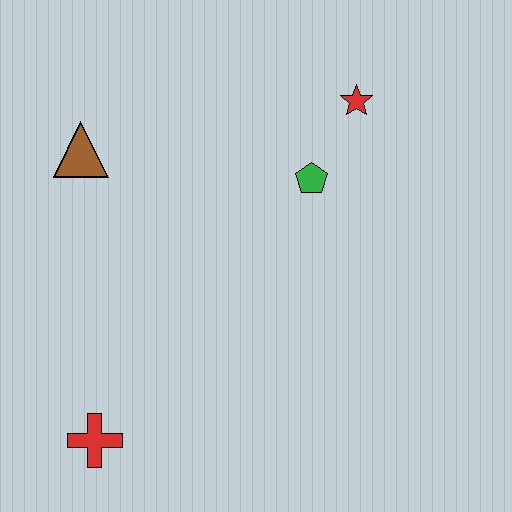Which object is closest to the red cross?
The brown triangle is closest to the red cross.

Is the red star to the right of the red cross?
Yes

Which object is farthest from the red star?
The red cross is farthest from the red star.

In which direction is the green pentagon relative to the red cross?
The green pentagon is above the red cross.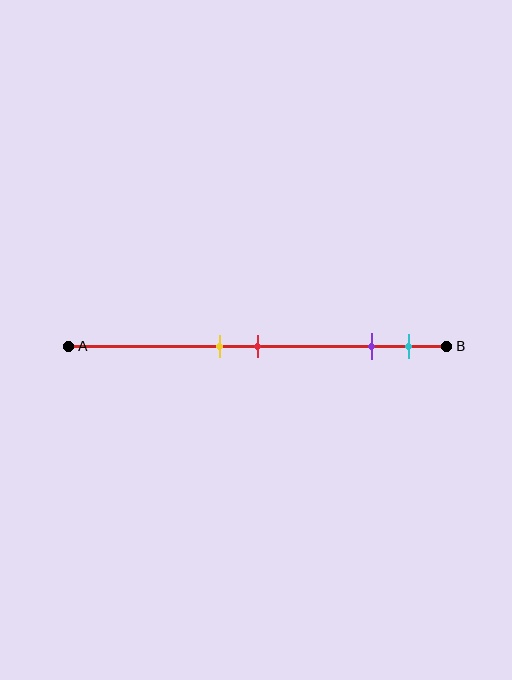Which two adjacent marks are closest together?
The yellow and red marks are the closest adjacent pair.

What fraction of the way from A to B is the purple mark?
The purple mark is approximately 80% (0.8) of the way from A to B.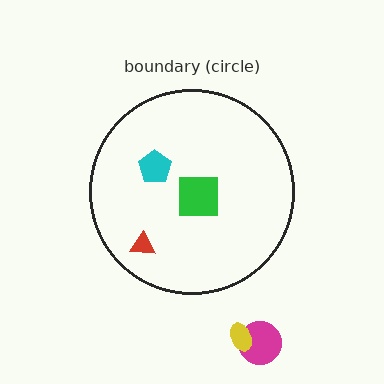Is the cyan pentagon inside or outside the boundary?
Inside.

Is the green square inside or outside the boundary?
Inside.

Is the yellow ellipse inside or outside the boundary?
Outside.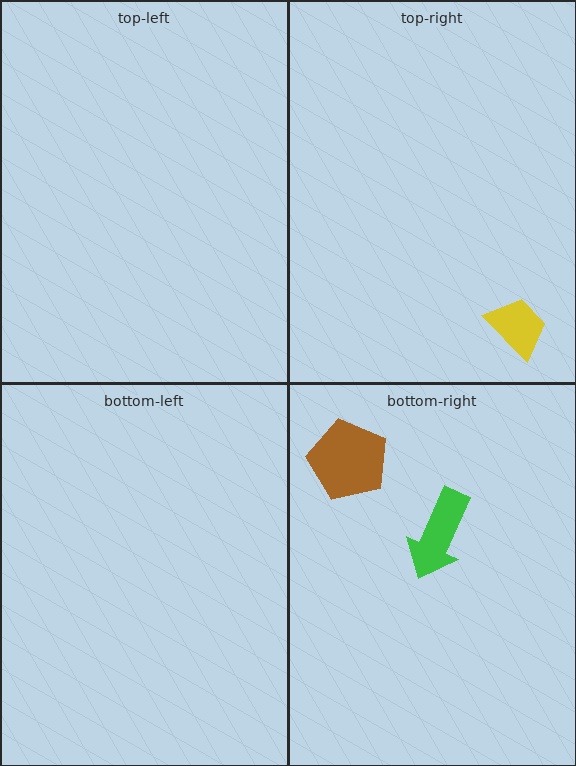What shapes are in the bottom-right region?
The brown pentagon, the green arrow.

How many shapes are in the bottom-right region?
2.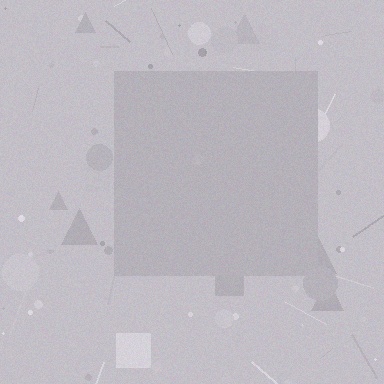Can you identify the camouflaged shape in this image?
The camouflaged shape is a square.